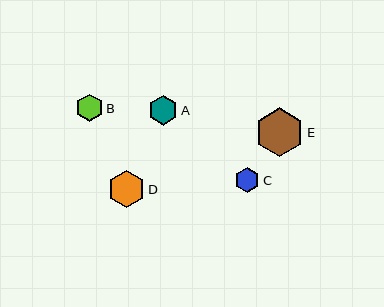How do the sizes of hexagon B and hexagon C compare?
Hexagon B and hexagon C are approximately the same size.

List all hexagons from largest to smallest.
From largest to smallest: E, D, A, B, C.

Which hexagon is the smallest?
Hexagon C is the smallest with a size of approximately 25 pixels.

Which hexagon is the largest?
Hexagon E is the largest with a size of approximately 48 pixels.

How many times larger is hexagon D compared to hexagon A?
Hexagon D is approximately 1.2 times the size of hexagon A.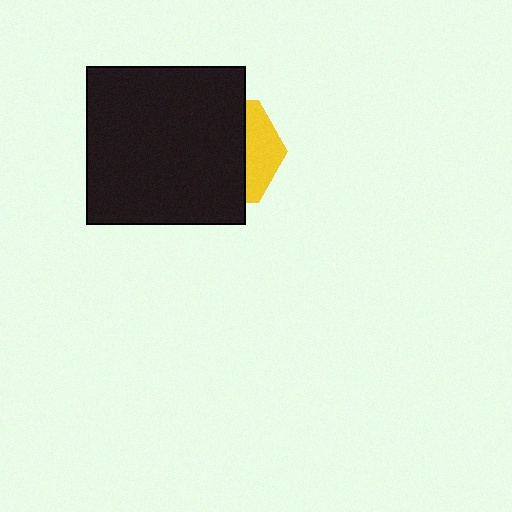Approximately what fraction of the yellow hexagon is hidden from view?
Roughly 69% of the yellow hexagon is hidden behind the black square.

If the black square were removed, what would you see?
You would see the complete yellow hexagon.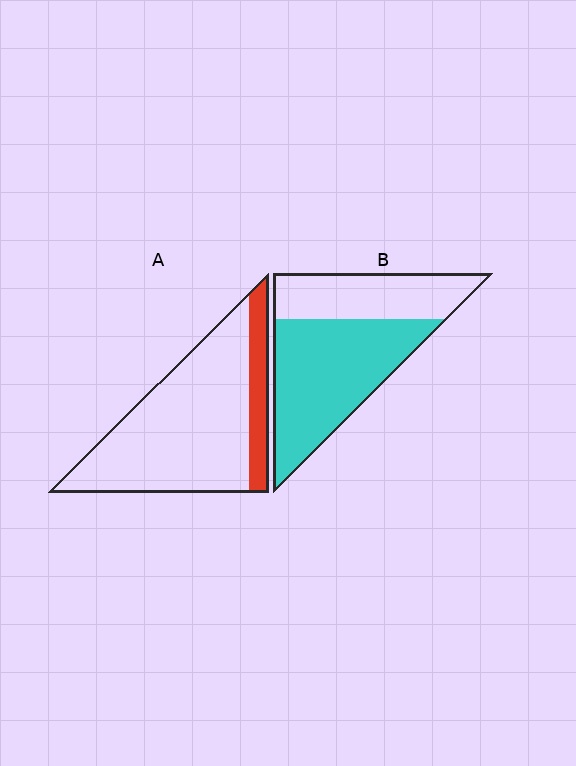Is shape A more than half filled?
No.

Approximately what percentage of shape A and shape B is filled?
A is approximately 15% and B is approximately 65%.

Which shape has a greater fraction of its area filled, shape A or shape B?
Shape B.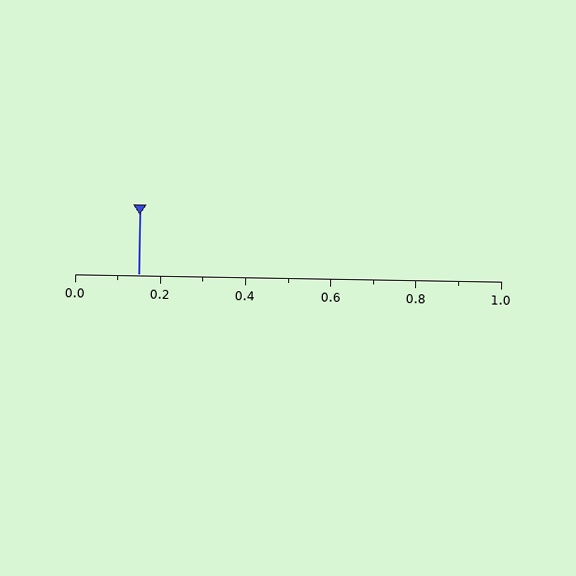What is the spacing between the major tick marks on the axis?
The major ticks are spaced 0.2 apart.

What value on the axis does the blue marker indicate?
The marker indicates approximately 0.15.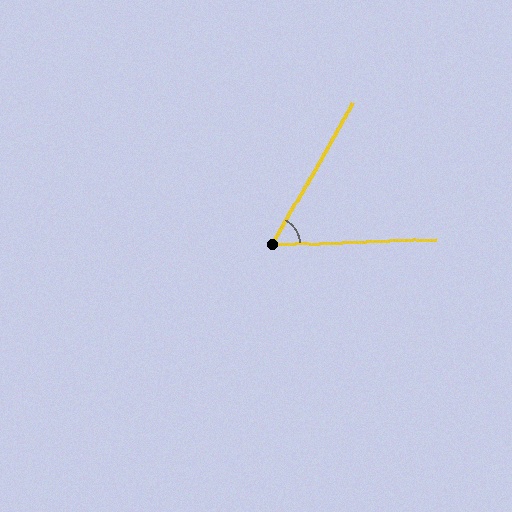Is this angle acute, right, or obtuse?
It is acute.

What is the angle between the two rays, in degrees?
Approximately 58 degrees.